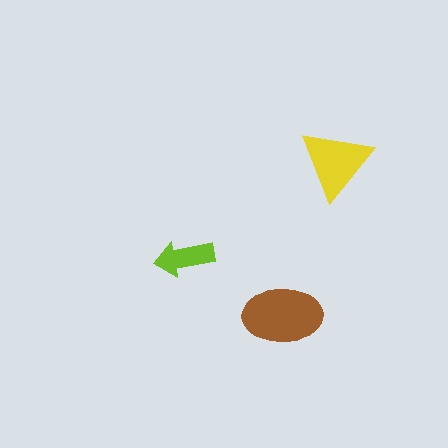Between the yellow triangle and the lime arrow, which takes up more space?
The yellow triangle.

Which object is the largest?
The brown ellipse.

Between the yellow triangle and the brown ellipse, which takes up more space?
The brown ellipse.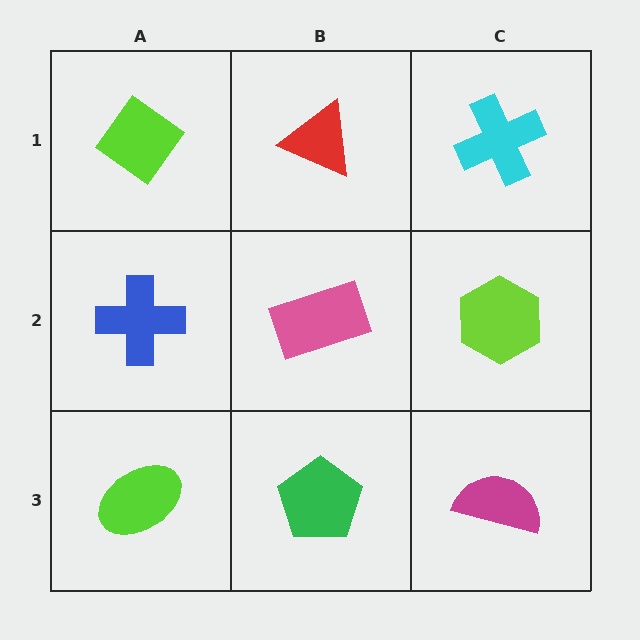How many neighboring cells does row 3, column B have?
3.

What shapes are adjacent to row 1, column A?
A blue cross (row 2, column A), a red triangle (row 1, column B).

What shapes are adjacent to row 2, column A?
A lime diamond (row 1, column A), a lime ellipse (row 3, column A), a pink rectangle (row 2, column B).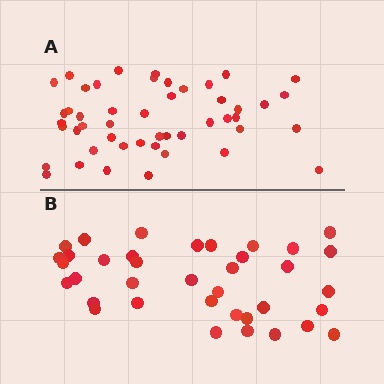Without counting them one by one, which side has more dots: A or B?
Region A (the top region) has more dots.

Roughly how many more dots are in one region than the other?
Region A has roughly 12 or so more dots than region B.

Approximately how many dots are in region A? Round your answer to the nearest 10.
About 50 dots. (The exact count is 48, which rounds to 50.)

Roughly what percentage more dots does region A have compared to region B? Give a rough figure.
About 30% more.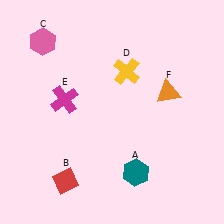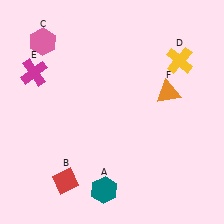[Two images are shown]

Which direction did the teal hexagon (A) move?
The teal hexagon (A) moved left.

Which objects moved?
The objects that moved are: the teal hexagon (A), the yellow cross (D), the magenta cross (E).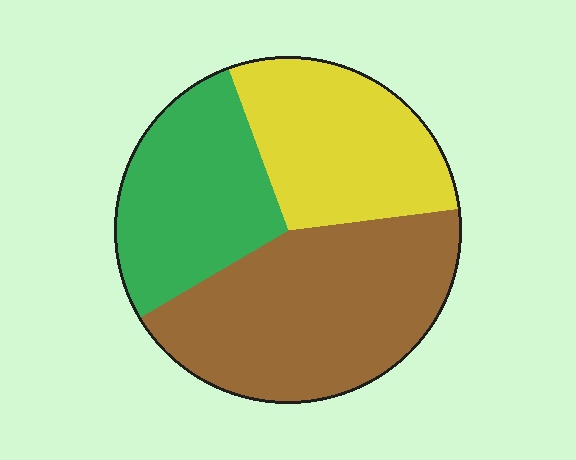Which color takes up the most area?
Brown, at roughly 45%.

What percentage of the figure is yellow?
Yellow takes up between a quarter and a half of the figure.